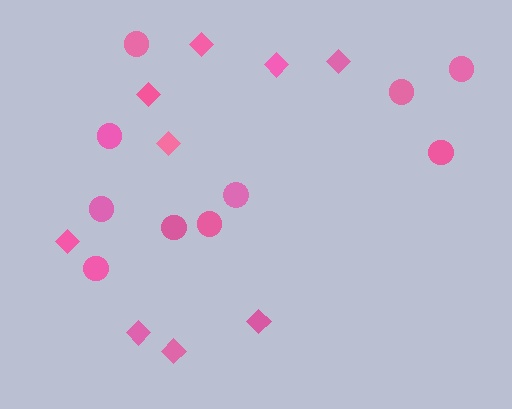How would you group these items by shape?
There are 2 groups: one group of diamonds (9) and one group of circles (10).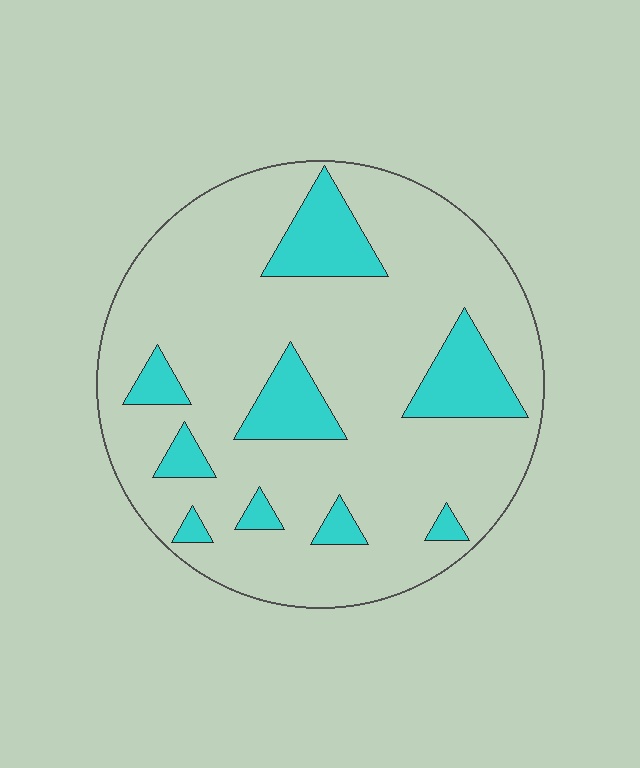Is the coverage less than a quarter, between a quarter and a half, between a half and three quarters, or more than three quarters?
Less than a quarter.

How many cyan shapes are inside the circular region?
9.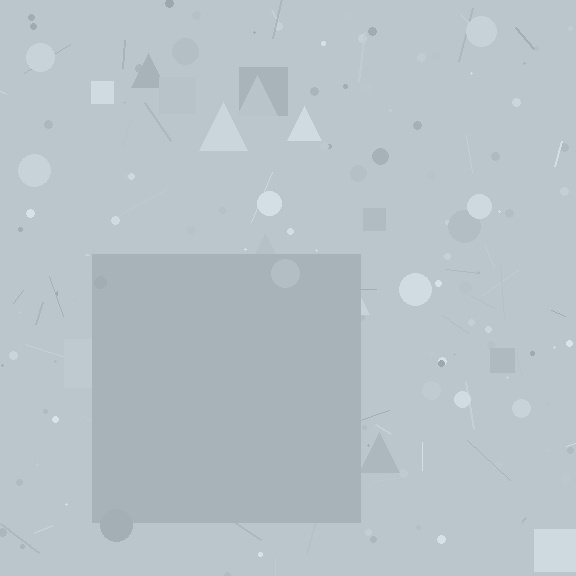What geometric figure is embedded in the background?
A square is embedded in the background.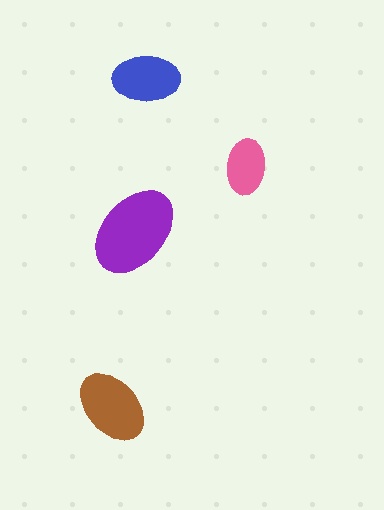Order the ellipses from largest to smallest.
the purple one, the brown one, the blue one, the pink one.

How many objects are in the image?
There are 4 objects in the image.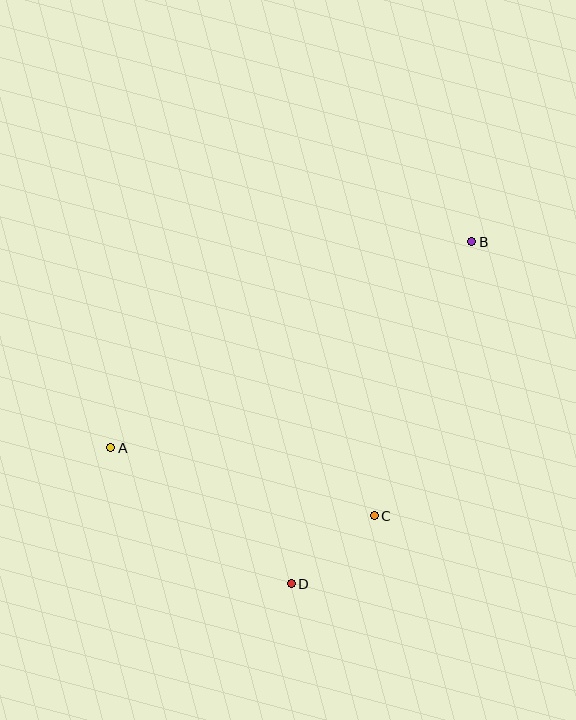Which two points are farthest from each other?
Points A and B are farthest from each other.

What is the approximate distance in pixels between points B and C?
The distance between B and C is approximately 291 pixels.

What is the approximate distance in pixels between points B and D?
The distance between B and D is approximately 386 pixels.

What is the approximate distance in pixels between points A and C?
The distance between A and C is approximately 272 pixels.